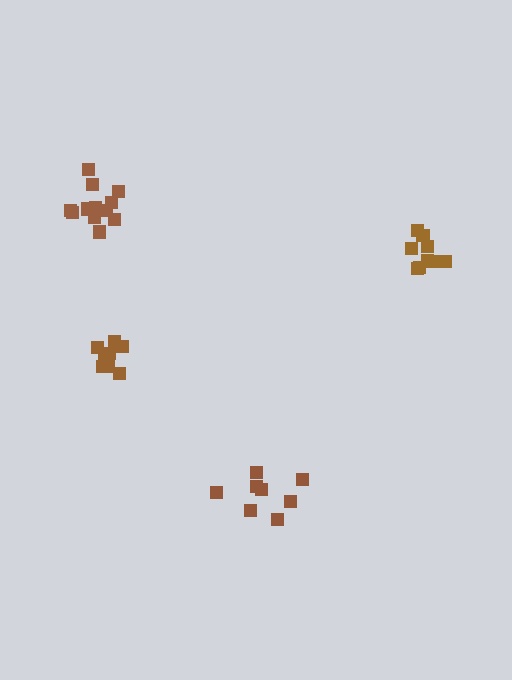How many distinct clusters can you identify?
There are 4 distinct clusters.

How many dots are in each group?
Group 1: 8 dots, Group 2: 12 dots, Group 3: 9 dots, Group 4: 9 dots (38 total).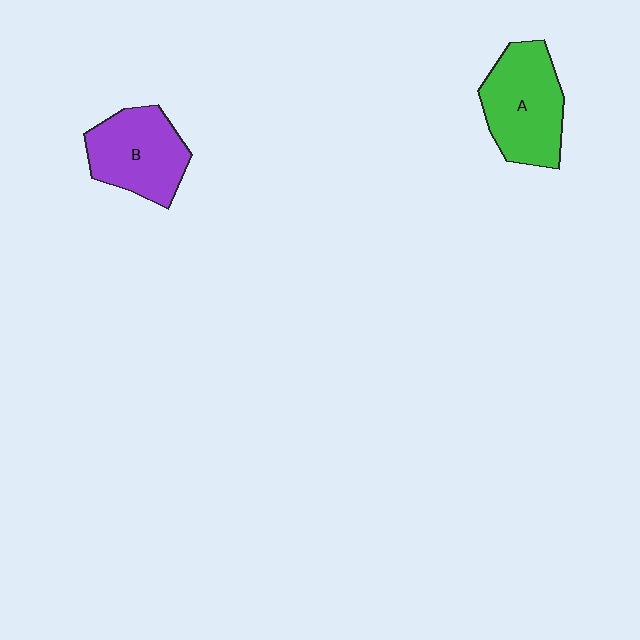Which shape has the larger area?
Shape A (green).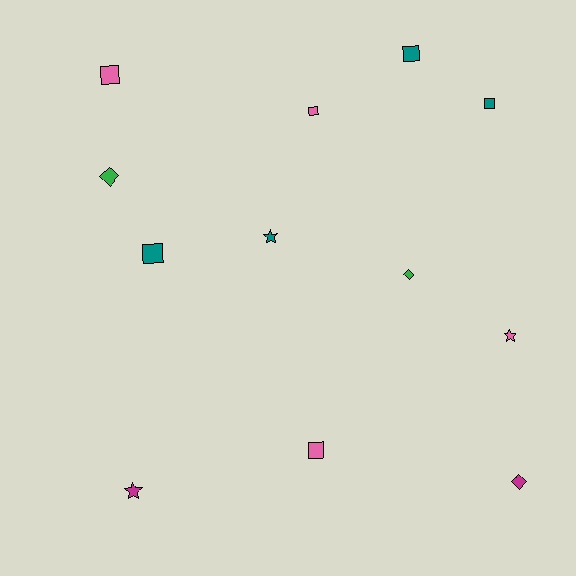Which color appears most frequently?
Pink, with 4 objects.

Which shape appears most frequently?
Square, with 6 objects.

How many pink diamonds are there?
There are no pink diamonds.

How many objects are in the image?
There are 12 objects.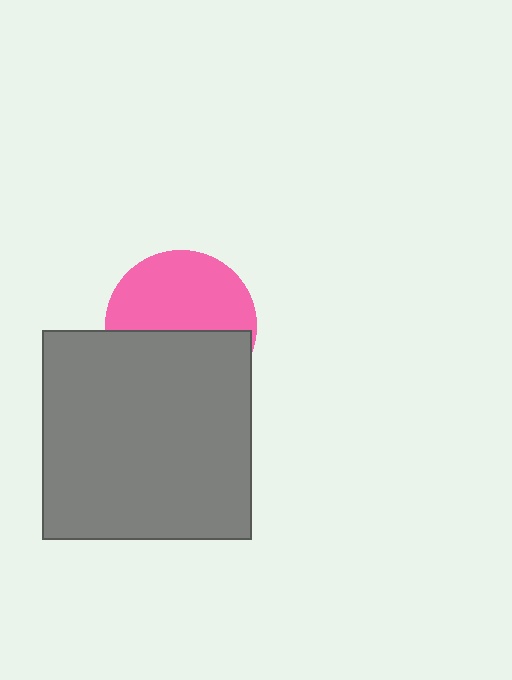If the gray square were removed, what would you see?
You would see the complete pink circle.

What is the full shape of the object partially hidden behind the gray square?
The partially hidden object is a pink circle.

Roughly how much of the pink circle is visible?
About half of it is visible (roughly 53%).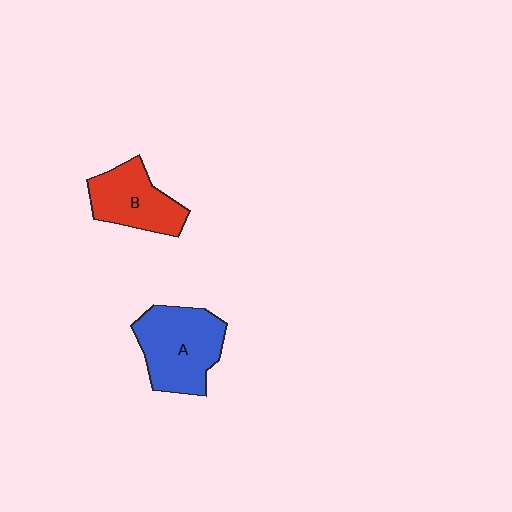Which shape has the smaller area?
Shape B (red).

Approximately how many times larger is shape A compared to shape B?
Approximately 1.3 times.